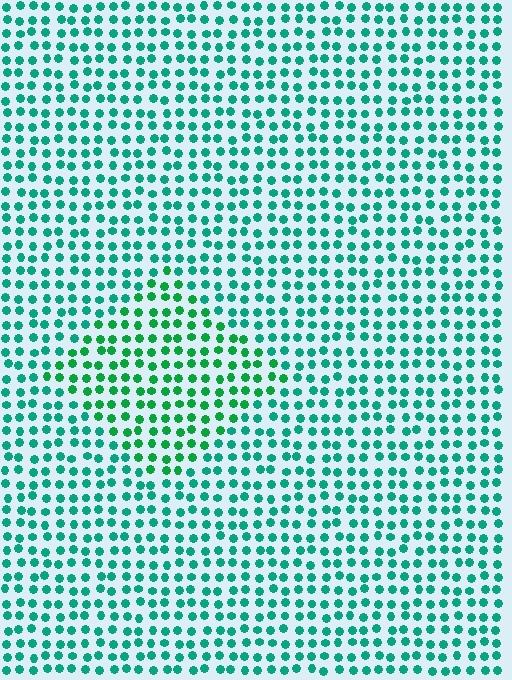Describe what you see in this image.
The image is filled with small teal elements in a uniform arrangement. A diamond-shaped region is visible where the elements are tinted to a slightly different hue, forming a subtle color boundary.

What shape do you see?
I see a diamond.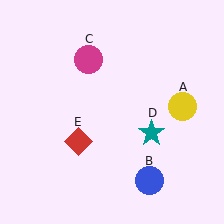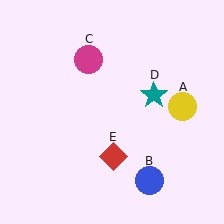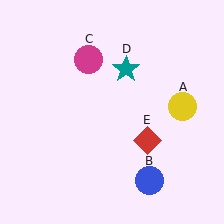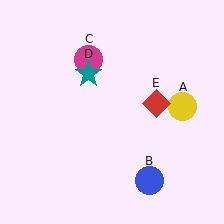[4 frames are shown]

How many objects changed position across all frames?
2 objects changed position: teal star (object D), red diamond (object E).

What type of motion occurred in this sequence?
The teal star (object D), red diamond (object E) rotated counterclockwise around the center of the scene.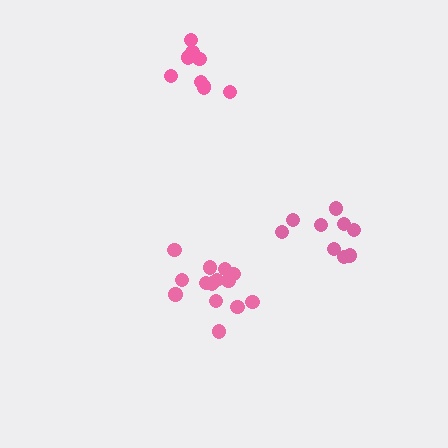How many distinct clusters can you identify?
There are 3 distinct clusters.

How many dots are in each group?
Group 1: 9 dots, Group 2: 14 dots, Group 3: 9 dots (32 total).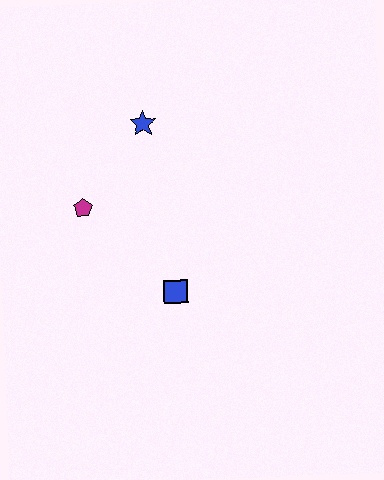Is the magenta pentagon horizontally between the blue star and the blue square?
No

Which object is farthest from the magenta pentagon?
The blue square is farthest from the magenta pentagon.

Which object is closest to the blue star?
The magenta pentagon is closest to the blue star.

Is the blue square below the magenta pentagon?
Yes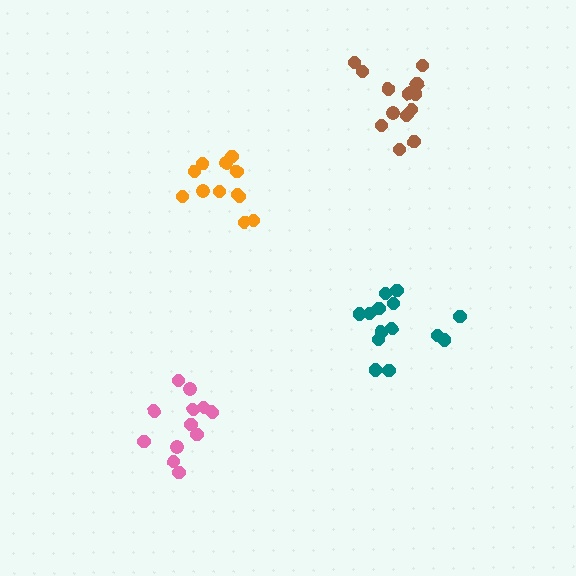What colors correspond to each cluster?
The clusters are colored: brown, orange, pink, teal.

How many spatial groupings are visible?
There are 4 spatial groupings.